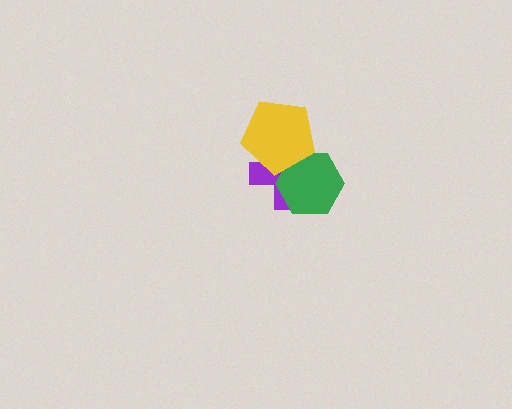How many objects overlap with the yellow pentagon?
2 objects overlap with the yellow pentagon.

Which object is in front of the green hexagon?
The yellow pentagon is in front of the green hexagon.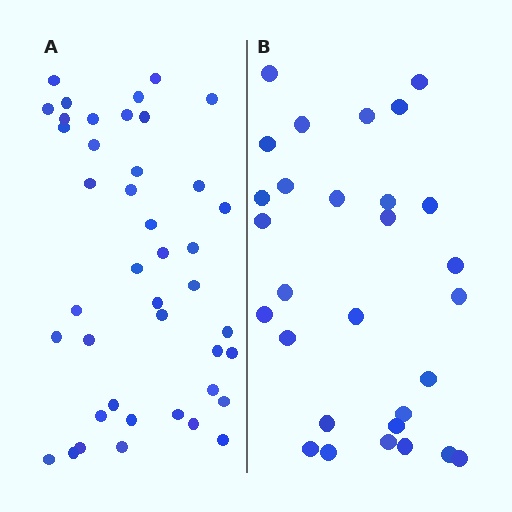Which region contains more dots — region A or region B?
Region A (the left region) has more dots.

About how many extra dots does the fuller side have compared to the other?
Region A has approximately 15 more dots than region B.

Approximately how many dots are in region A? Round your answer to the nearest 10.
About 40 dots. (The exact count is 42, which rounds to 40.)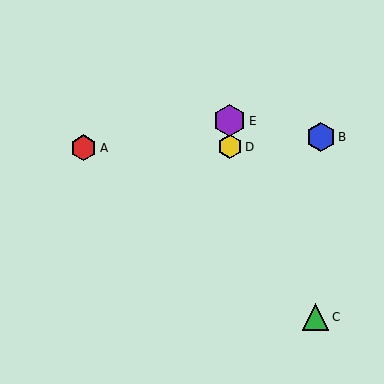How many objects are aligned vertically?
2 objects (D, E) are aligned vertically.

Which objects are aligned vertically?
Objects D, E are aligned vertically.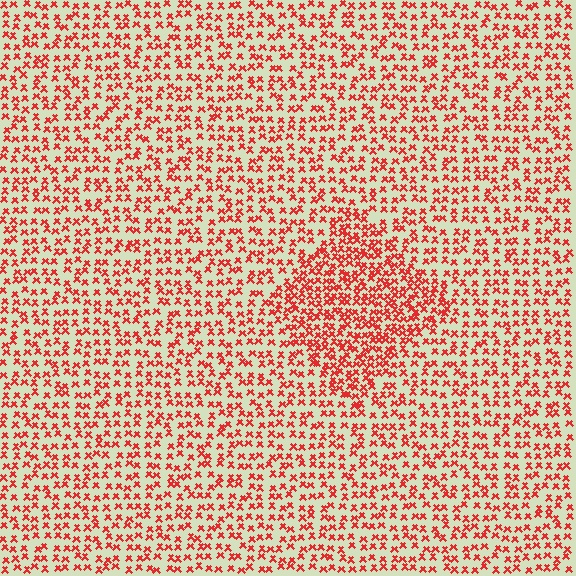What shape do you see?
I see a diamond.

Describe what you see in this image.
The image contains small red elements arranged at two different densities. A diamond-shaped region is visible where the elements are more densely packed than the surrounding area.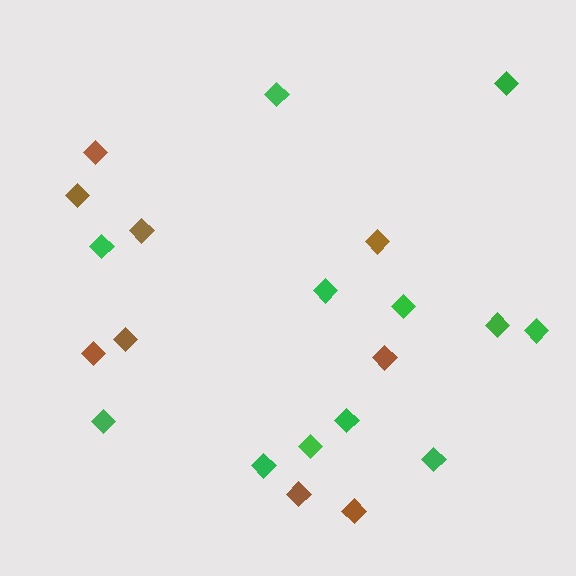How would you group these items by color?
There are 2 groups: one group of brown diamonds (9) and one group of green diamonds (12).